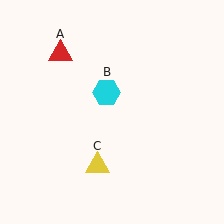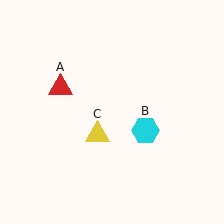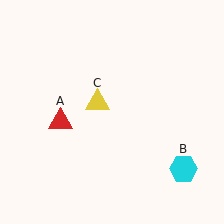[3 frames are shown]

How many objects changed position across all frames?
3 objects changed position: red triangle (object A), cyan hexagon (object B), yellow triangle (object C).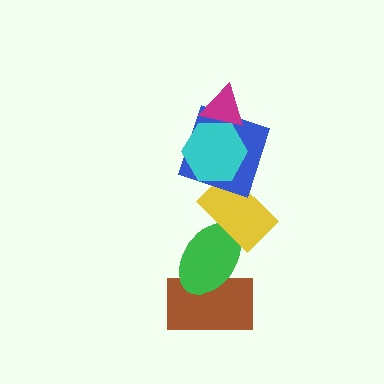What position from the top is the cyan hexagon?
The cyan hexagon is 2nd from the top.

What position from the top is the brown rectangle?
The brown rectangle is 6th from the top.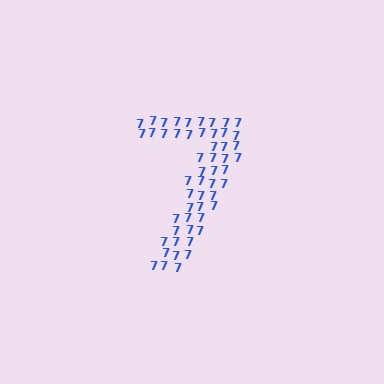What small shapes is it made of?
It is made of small digit 7's.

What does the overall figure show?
The overall figure shows the digit 7.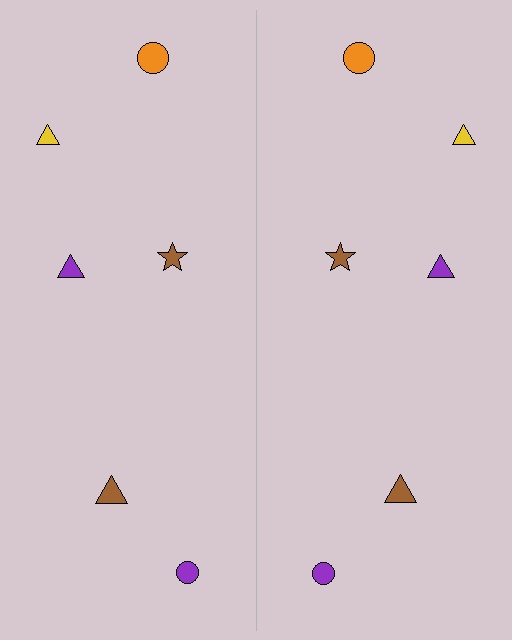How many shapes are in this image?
There are 12 shapes in this image.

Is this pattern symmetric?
Yes, this pattern has bilateral (reflection) symmetry.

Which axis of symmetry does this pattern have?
The pattern has a vertical axis of symmetry running through the center of the image.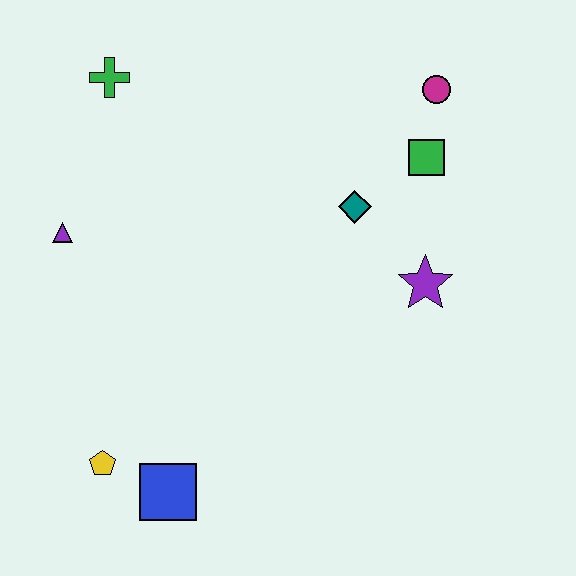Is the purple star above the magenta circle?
No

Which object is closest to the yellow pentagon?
The blue square is closest to the yellow pentagon.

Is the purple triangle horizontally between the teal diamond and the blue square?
No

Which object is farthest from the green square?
The yellow pentagon is farthest from the green square.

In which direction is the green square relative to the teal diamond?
The green square is to the right of the teal diamond.